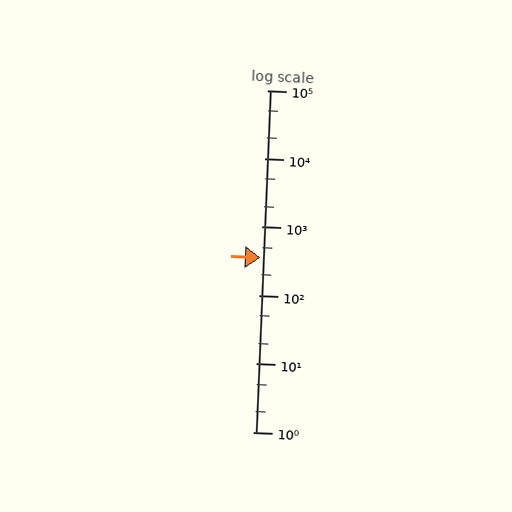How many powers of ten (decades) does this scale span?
The scale spans 5 decades, from 1 to 100000.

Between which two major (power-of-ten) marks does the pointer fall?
The pointer is between 100 and 1000.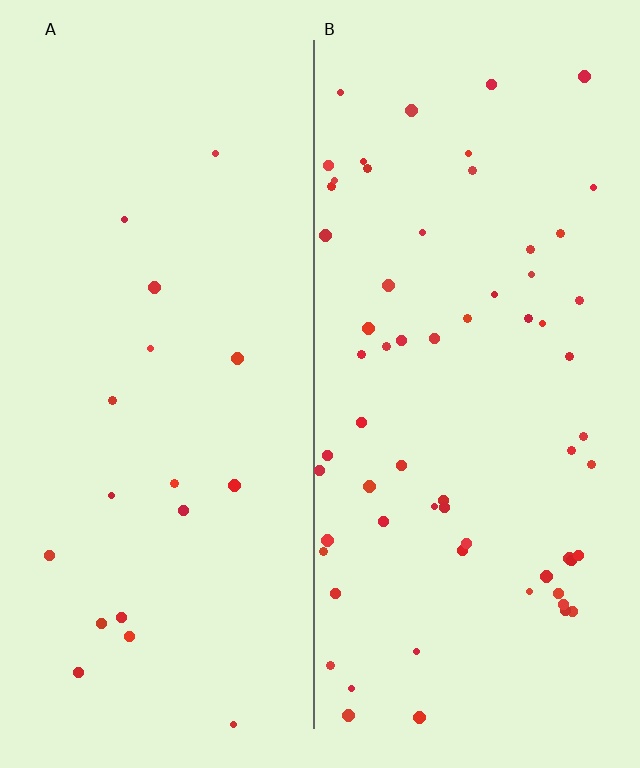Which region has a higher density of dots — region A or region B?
B (the right).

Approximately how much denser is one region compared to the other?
Approximately 3.6× — region B over region A.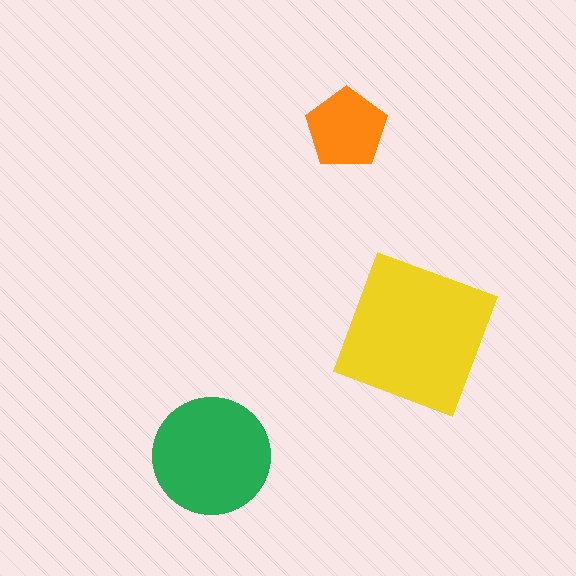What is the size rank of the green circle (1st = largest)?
2nd.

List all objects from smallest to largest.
The orange pentagon, the green circle, the yellow square.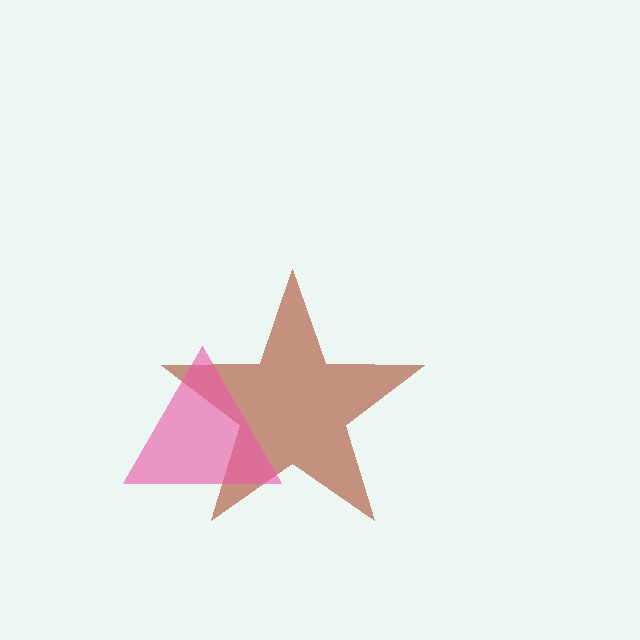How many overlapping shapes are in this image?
There are 2 overlapping shapes in the image.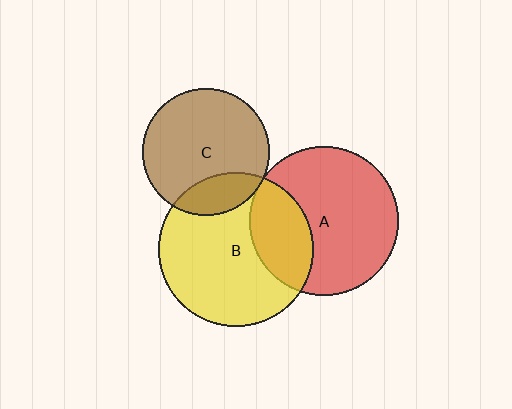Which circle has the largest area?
Circle B (yellow).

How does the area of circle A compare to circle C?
Approximately 1.4 times.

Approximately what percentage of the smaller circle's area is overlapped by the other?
Approximately 5%.